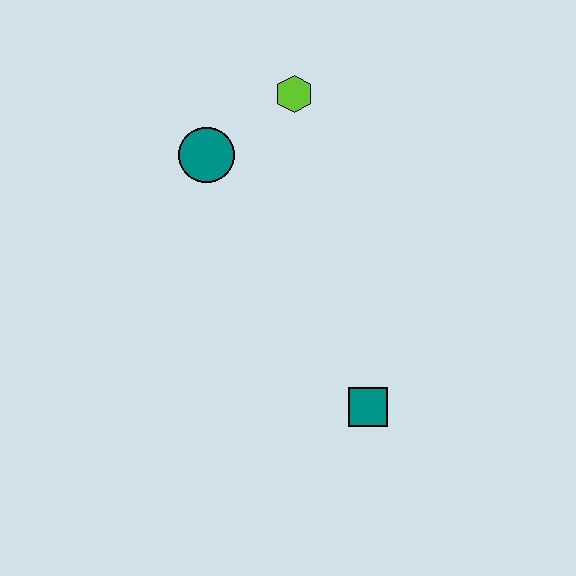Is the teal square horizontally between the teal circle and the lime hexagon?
No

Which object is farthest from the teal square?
The lime hexagon is farthest from the teal square.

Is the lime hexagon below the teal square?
No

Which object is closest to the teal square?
The teal circle is closest to the teal square.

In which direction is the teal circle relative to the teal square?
The teal circle is above the teal square.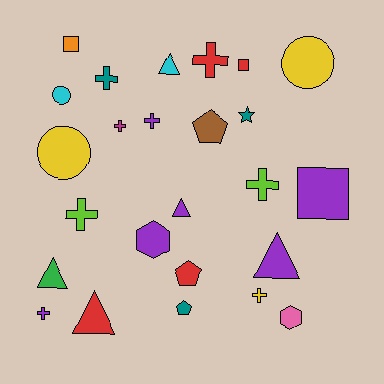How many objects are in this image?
There are 25 objects.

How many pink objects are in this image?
There is 1 pink object.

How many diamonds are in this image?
There are no diamonds.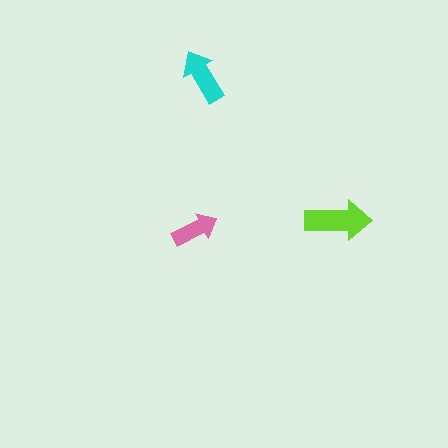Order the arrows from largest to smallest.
the lime one, the cyan one, the pink one.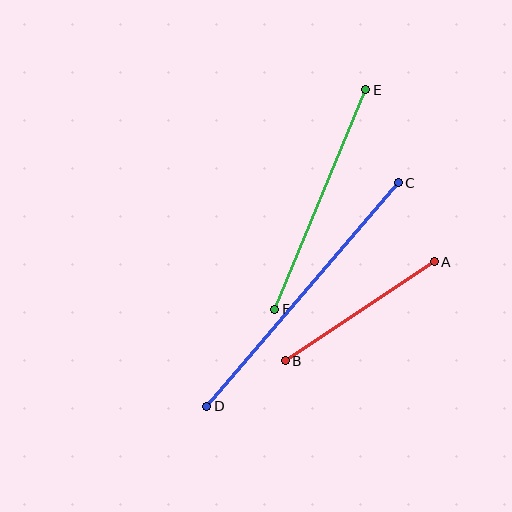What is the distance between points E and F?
The distance is approximately 237 pixels.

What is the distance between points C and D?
The distance is approximately 294 pixels.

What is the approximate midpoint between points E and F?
The midpoint is at approximately (320, 199) pixels.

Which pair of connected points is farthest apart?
Points C and D are farthest apart.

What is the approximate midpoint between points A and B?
The midpoint is at approximately (360, 311) pixels.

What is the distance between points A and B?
The distance is approximately 179 pixels.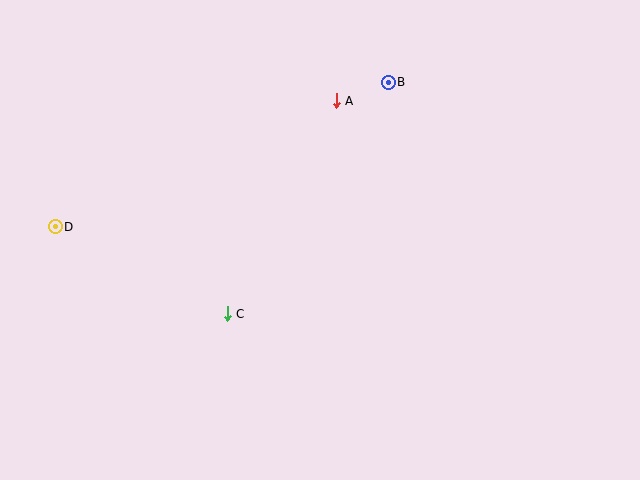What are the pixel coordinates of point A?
Point A is at (336, 101).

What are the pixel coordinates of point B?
Point B is at (388, 82).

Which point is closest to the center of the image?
Point C at (227, 314) is closest to the center.